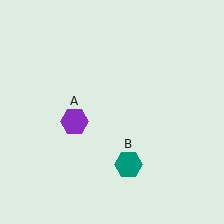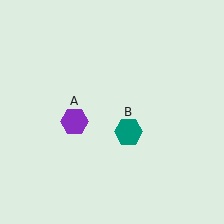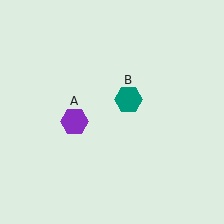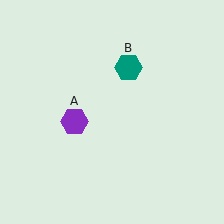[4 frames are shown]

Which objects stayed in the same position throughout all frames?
Purple hexagon (object A) remained stationary.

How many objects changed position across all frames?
1 object changed position: teal hexagon (object B).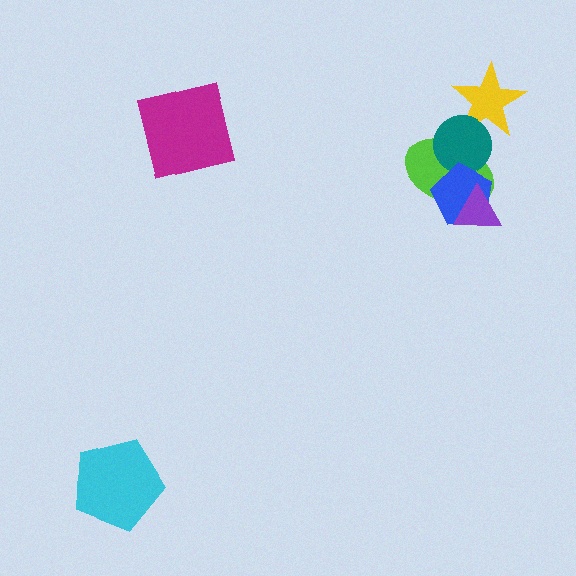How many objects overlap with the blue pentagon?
3 objects overlap with the blue pentagon.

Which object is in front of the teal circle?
The blue pentagon is in front of the teal circle.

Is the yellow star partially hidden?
Yes, it is partially covered by another shape.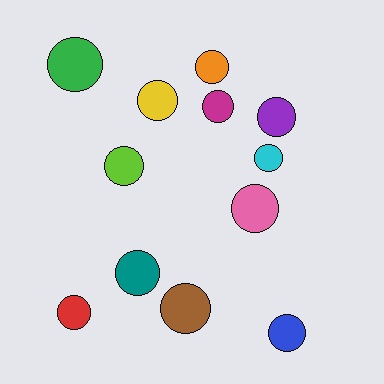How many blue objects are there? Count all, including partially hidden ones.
There is 1 blue object.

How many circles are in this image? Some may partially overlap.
There are 12 circles.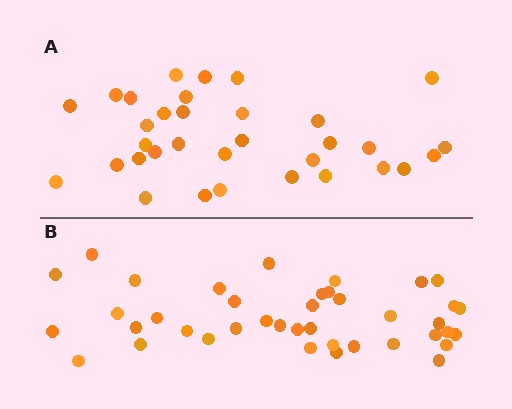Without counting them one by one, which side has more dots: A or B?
Region B (the bottom region) has more dots.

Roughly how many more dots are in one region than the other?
Region B has roughly 8 or so more dots than region A.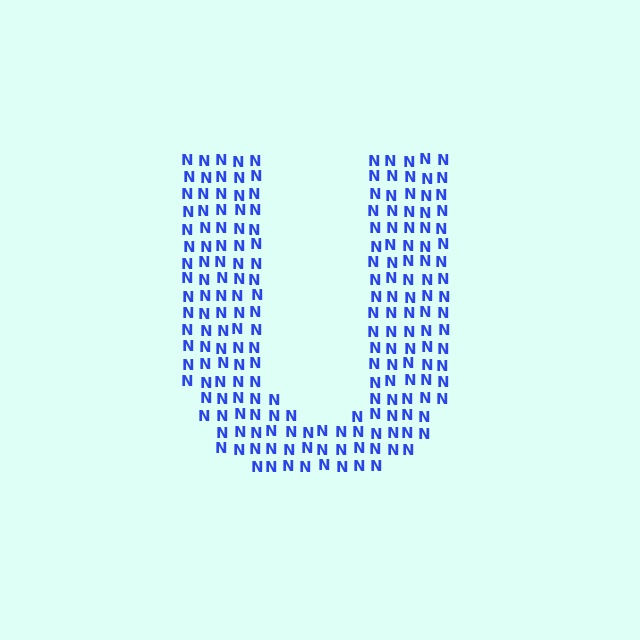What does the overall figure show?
The overall figure shows the letter U.